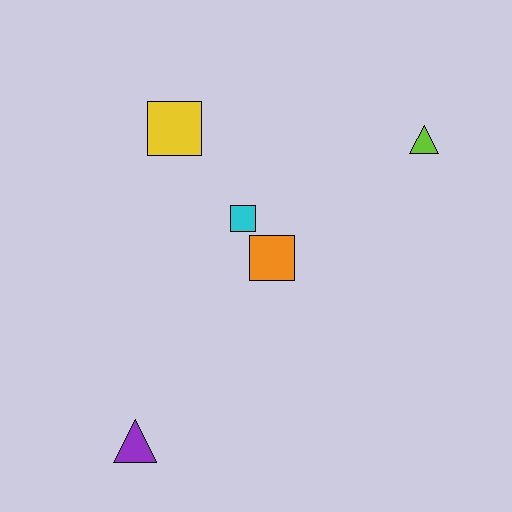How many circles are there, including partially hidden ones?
There are no circles.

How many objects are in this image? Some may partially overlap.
There are 5 objects.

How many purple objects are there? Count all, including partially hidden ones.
There is 1 purple object.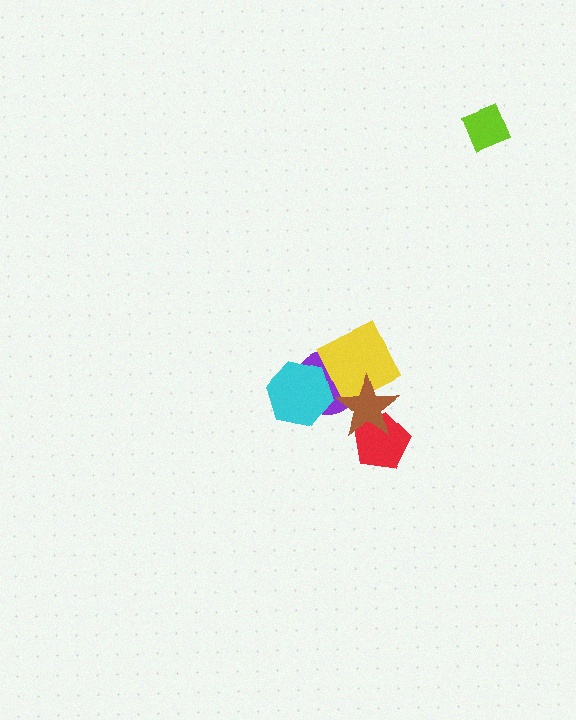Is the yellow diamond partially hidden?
Yes, it is partially covered by another shape.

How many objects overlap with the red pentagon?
1 object overlaps with the red pentagon.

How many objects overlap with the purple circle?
3 objects overlap with the purple circle.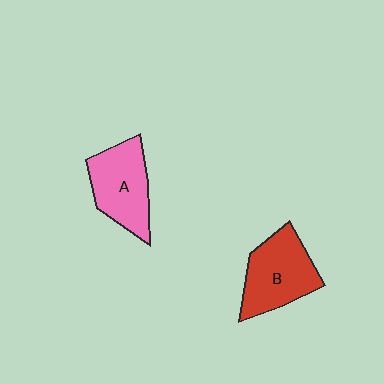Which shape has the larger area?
Shape B (red).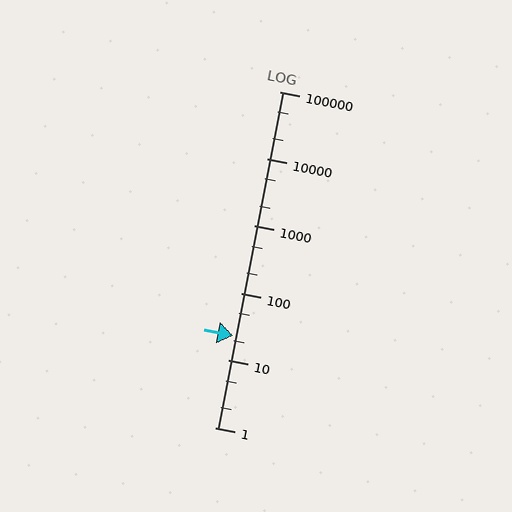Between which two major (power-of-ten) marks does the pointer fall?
The pointer is between 10 and 100.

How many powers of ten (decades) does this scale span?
The scale spans 5 decades, from 1 to 100000.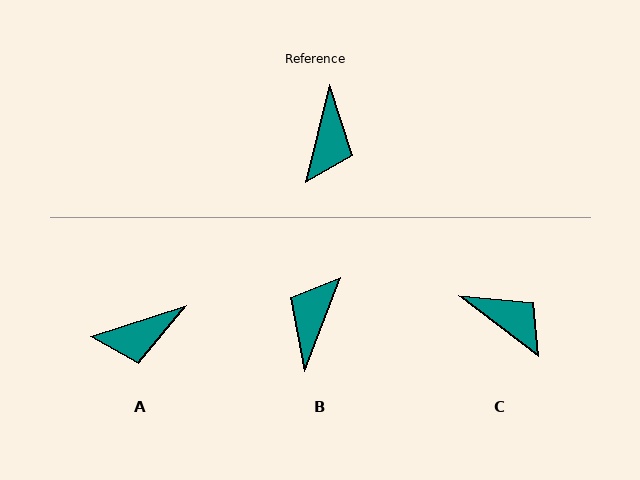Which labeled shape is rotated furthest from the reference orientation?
B, about 173 degrees away.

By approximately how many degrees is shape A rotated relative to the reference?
Approximately 59 degrees clockwise.